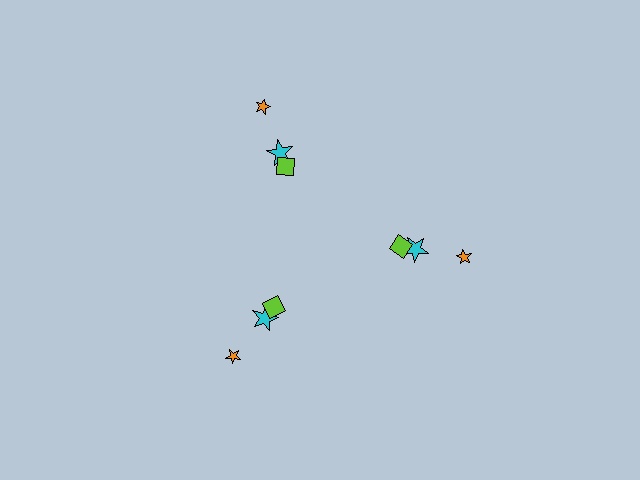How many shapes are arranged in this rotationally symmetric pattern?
There are 9 shapes, arranged in 3 groups of 3.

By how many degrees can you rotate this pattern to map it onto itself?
The pattern maps onto itself every 120 degrees of rotation.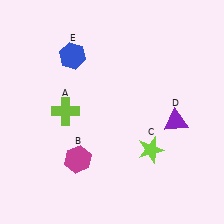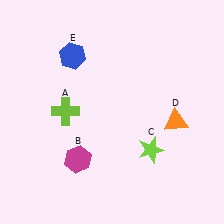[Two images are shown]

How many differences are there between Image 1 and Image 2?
There is 1 difference between the two images.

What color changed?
The triangle (D) changed from purple in Image 1 to orange in Image 2.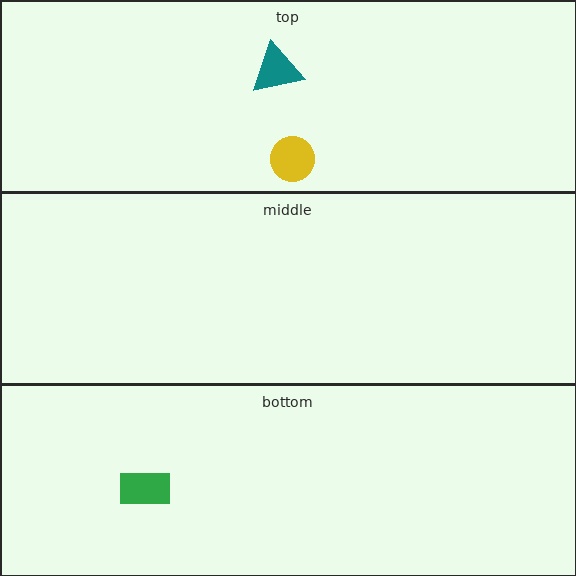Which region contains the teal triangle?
The top region.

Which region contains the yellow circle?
The top region.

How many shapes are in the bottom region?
1.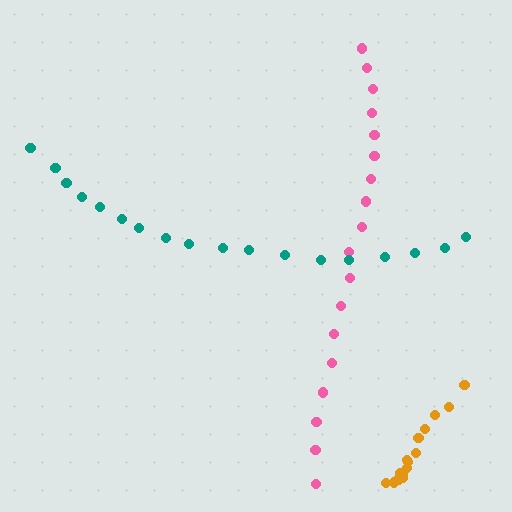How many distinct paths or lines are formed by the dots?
There are 3 distinct paths.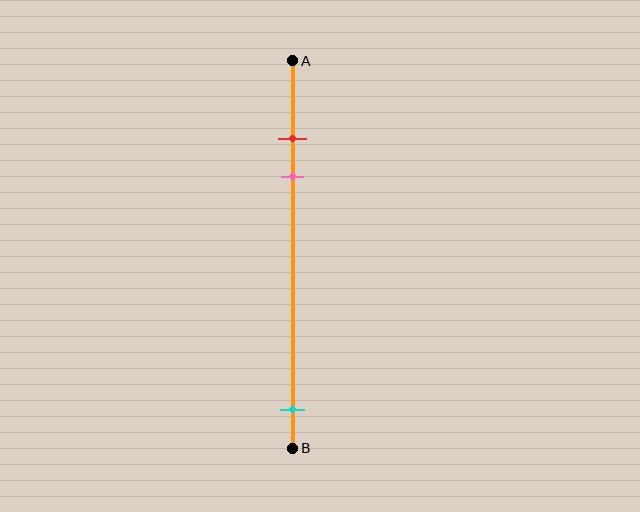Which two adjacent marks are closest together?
The red and pink marks are the closest adjacent pair.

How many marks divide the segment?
There are 3 marks dividing the segment.